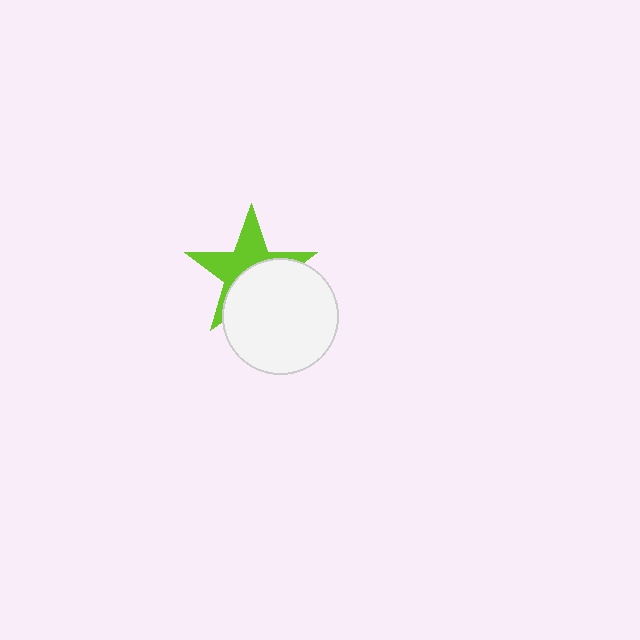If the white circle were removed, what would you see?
You would see the complete lime star.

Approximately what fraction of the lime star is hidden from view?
Roughly 49% of the lime star is hidden behind the white circle.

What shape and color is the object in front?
The object in front is a white circle.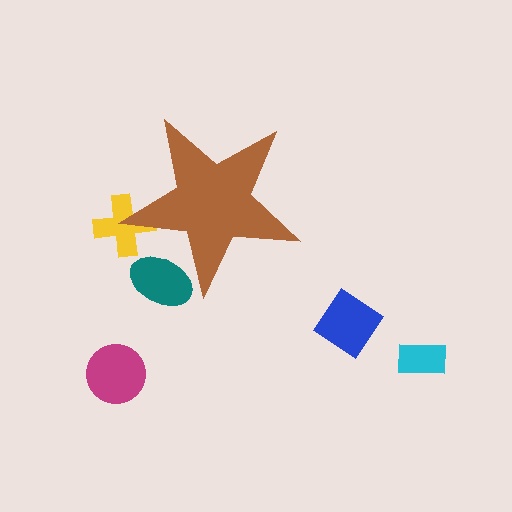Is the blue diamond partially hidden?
No, the blue diamond is fully visible.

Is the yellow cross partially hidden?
Yes, the yellow cross is partially hidden behind the brown star.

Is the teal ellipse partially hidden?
Yes, the teal ellipse is partially hidden behind the brown star.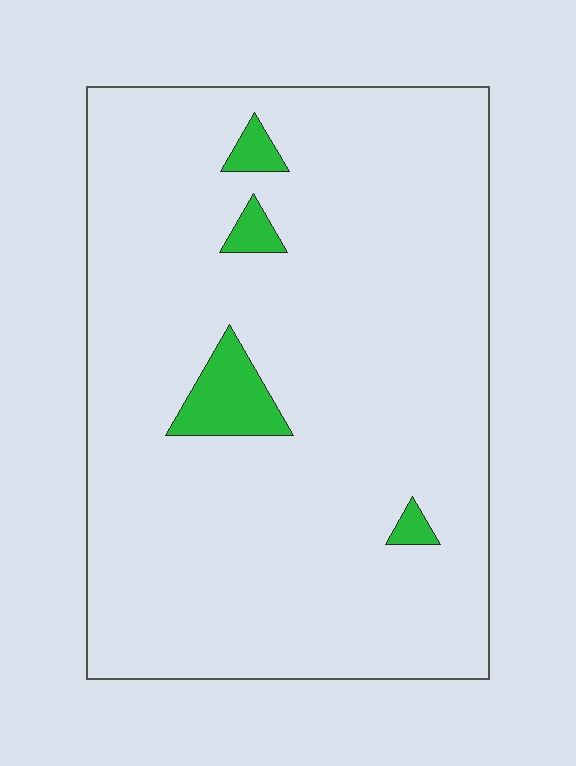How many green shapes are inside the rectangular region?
4.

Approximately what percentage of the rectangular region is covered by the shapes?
Approximately 5%.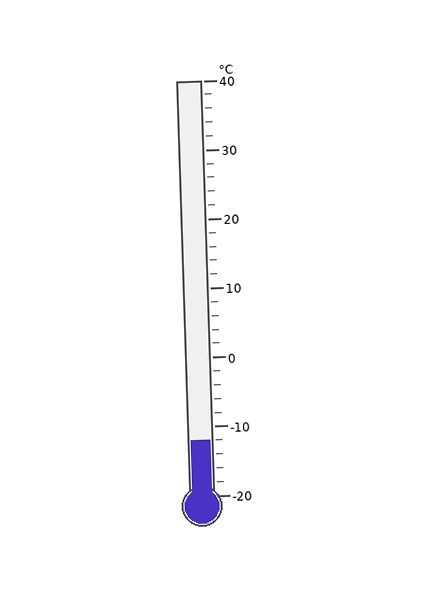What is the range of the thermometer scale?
The thermometer scale ranges from -20°C to 40°C.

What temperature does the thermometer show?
The thermometer shows approximately -12°C.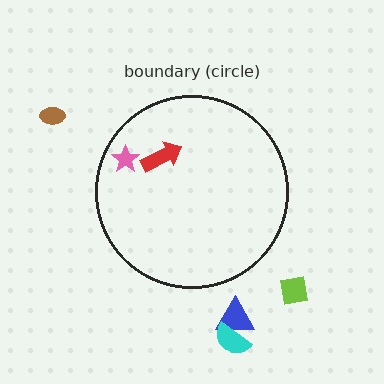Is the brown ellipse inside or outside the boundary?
Outside.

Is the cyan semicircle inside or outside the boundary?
Outside.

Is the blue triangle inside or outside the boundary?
Outside.